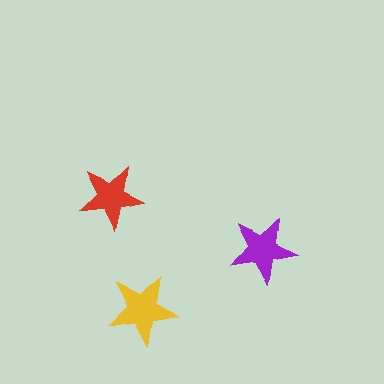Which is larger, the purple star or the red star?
The purple one.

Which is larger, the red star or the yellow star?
The yellow one.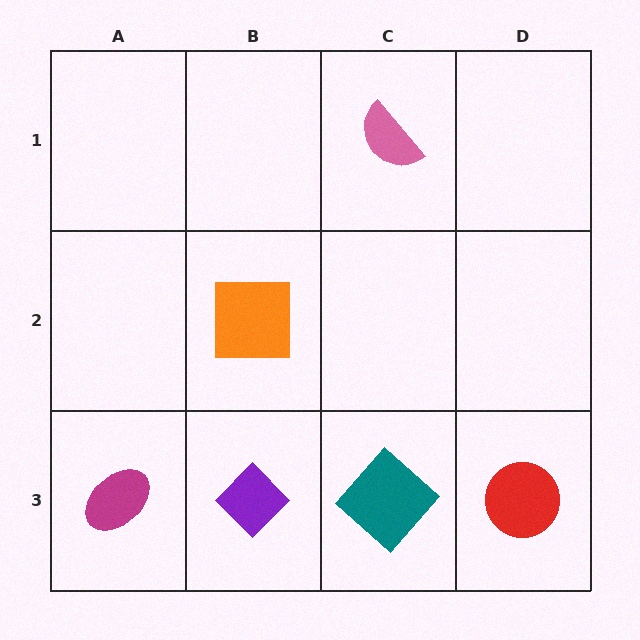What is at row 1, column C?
A pink semicircle.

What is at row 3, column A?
A magenta ellipse.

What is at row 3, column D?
A red circle.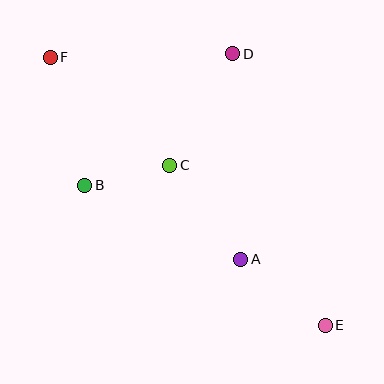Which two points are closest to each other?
Points B and C are closest to each other.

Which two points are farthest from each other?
Points E and F are farthest from each other.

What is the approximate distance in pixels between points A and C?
The distance between A and C is approximately 118 pixels.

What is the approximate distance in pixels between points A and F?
The distance between A and F is approximately 278 pixels.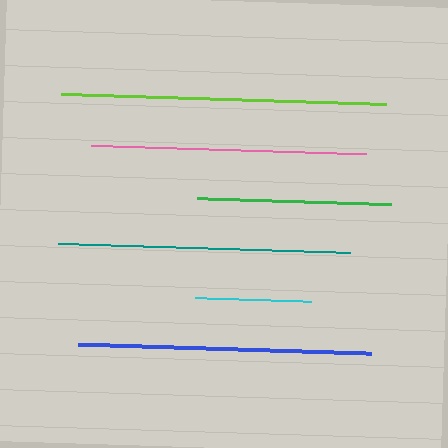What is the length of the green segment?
The green segment is approximately 194 pixels long.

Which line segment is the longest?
The lime line is the longest at approximately 325 pixels.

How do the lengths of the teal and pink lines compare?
The teal and pink lines are approximately the same length.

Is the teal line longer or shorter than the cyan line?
The teal line is longer than the cyan line.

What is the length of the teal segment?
The teal segment is approximately 292 pixels long.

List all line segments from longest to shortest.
From longest to shortest: lime, blue, teal, pink, green, cyan.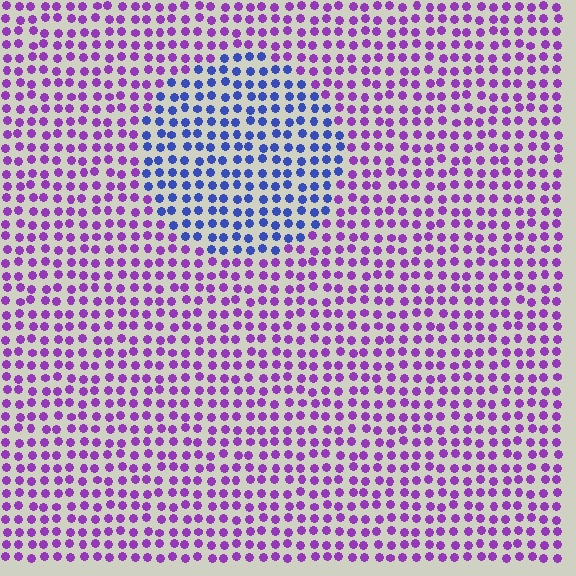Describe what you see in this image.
The image is filled with small purple elements in a uniform arrangement. A circle-shaped region is visible where the elements are tinted to a slightly different hue, forming a subtle color boundary.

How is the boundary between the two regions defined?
The boundary is defined purely by a slight shift in hue (about 53 degrees). Spacing, size, and orientation are identical on both sides.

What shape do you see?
I see a circle.